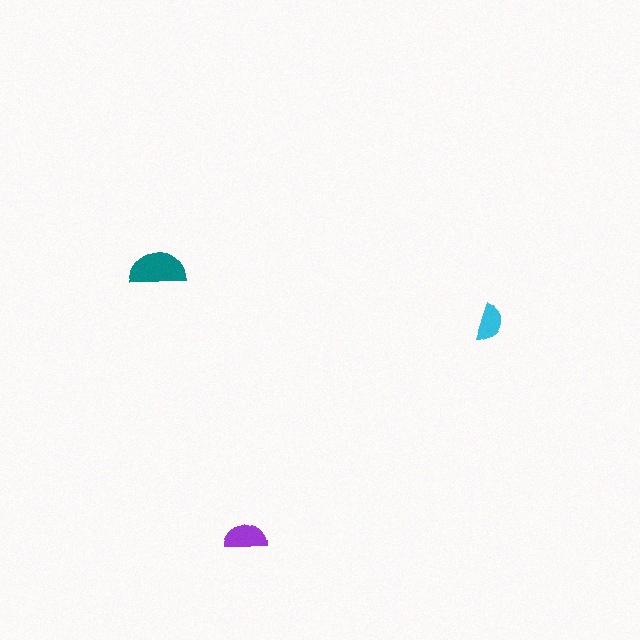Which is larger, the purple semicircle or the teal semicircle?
The teal one.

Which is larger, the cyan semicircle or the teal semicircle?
The teal one.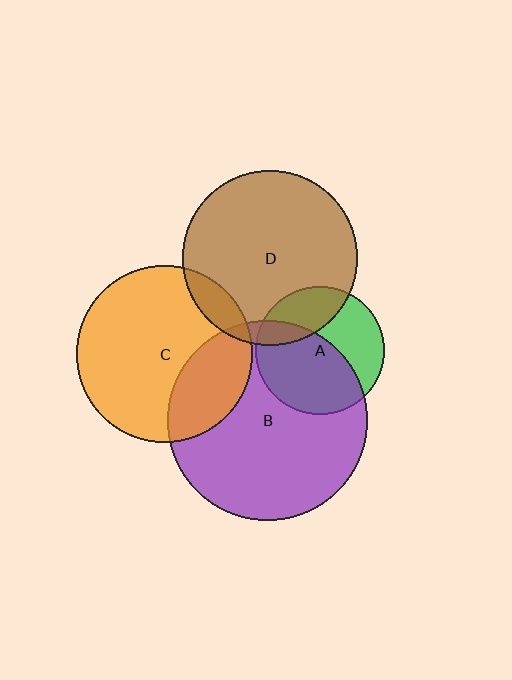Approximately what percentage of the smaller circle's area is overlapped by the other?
Approximately 5%.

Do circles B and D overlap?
Yes.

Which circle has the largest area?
Circle B (purple).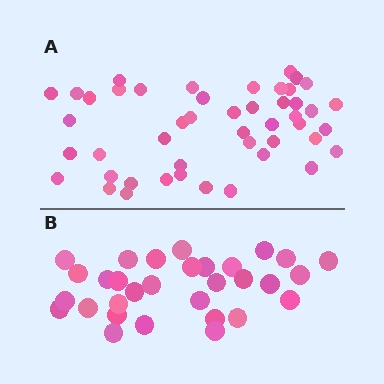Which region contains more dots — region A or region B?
Region A (the top region) has more dots.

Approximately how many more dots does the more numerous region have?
Region A has approximately 15 more dots than region B.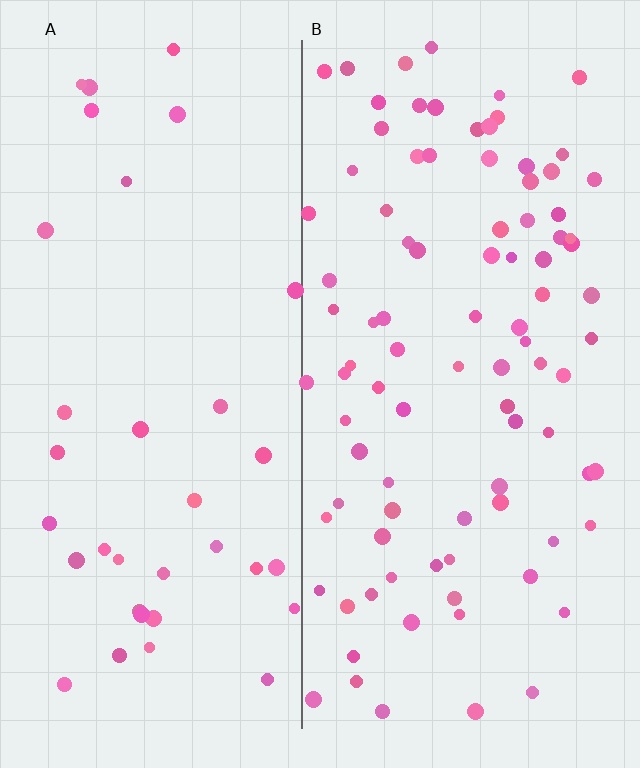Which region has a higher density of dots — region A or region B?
B (the right).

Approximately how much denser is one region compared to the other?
Approximately 2.6× — region B over region A.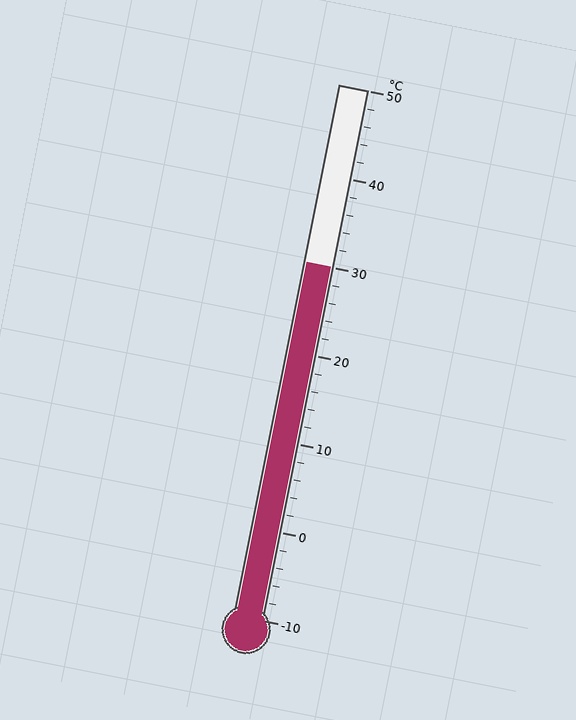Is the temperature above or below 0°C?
The temperature is above 0°C.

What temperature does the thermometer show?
The thermometer shows approximately 30°C.